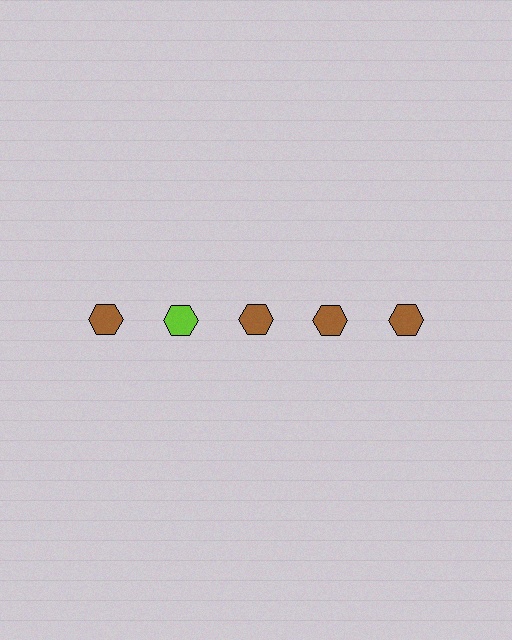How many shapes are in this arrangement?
There are 5 shapes arranged in a grid pattern.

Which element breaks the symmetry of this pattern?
The lime hexagon in the top row, second from left column breaks the symmetry. All other shapes are brown hexagons.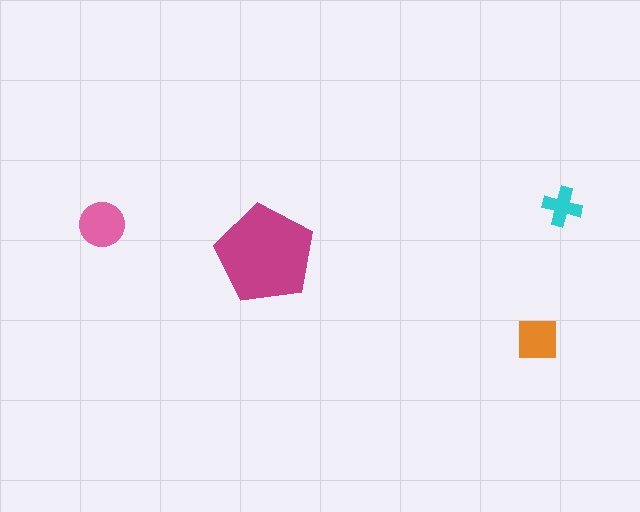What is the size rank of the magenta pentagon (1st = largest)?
1st.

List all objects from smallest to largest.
The cyan cross, the orange square, the pink circle, the magenta pentagon.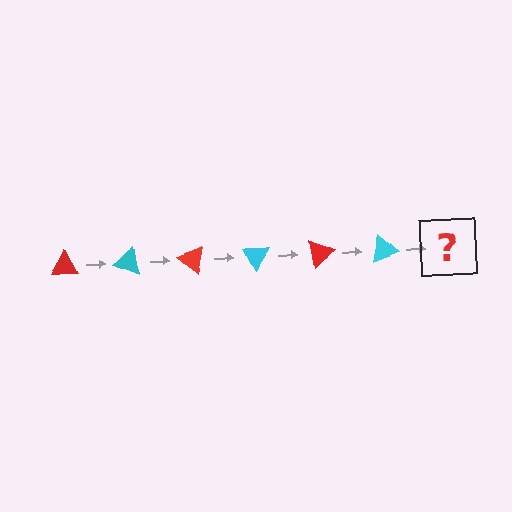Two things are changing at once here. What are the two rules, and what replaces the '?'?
The two rules are that it rotates 20 degrees each step and the color cycles through red and cyan. The '?' should be a red triangle, rotated 120 degrees from the start.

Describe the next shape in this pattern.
It should be a red triangle, rotated 120 degrees from the start.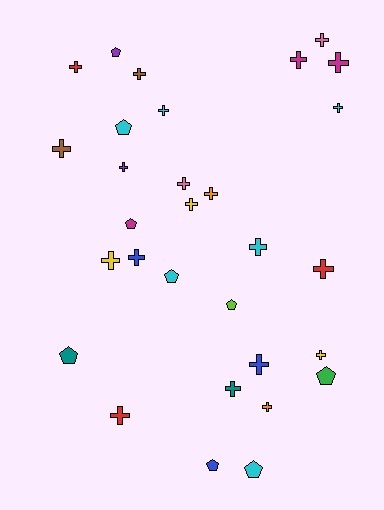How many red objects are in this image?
There are 3 red objects.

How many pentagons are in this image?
There are 9 pentagons.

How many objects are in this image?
There are 30 objects.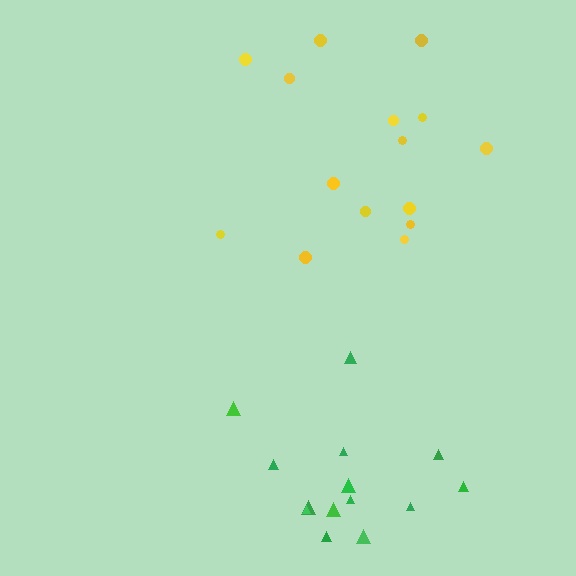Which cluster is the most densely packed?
Green.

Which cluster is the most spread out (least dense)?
Yellow.